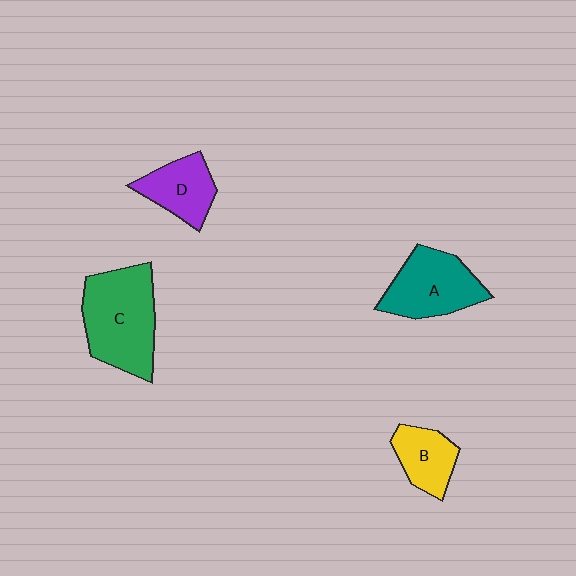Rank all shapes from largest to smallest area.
From largest to smallest: C (green), A (teal), D (purple), B (yellow).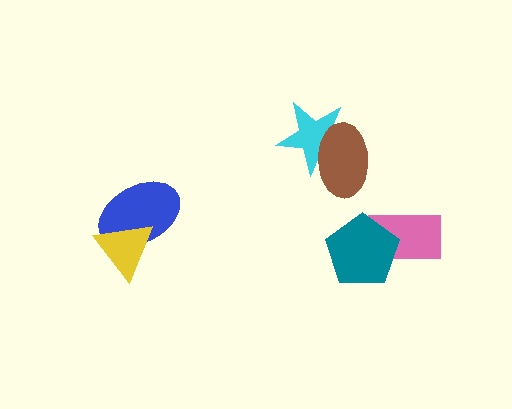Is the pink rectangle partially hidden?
Yes, it is partially covered by another shape.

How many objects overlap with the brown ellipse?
1 object overlaps with the brown ellipse.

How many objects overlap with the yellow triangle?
1 object overlaps with the yellow triangle.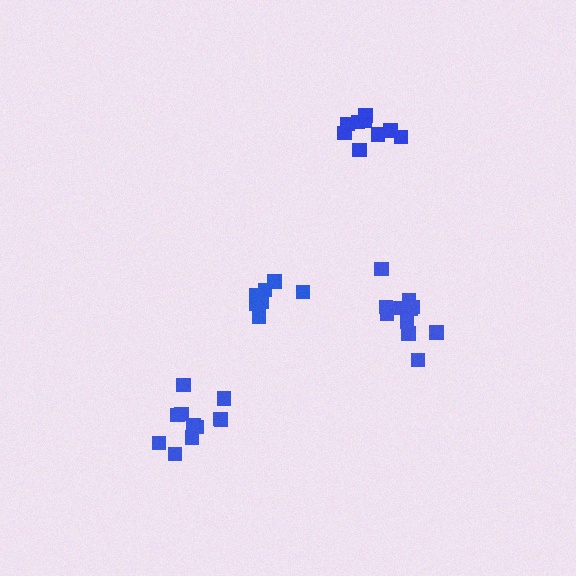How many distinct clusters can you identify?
There are 4 distinct clusters.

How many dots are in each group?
Group 1: 8 dots, Group 2: 11 dots, Group 3: 9 dots, Group 4: 11 dots (39 total).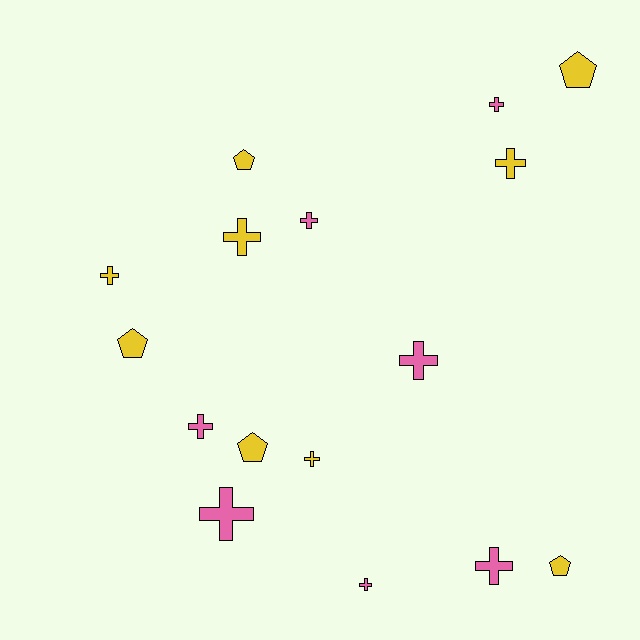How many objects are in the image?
There are 16 objects.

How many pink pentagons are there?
There are no pink pentagons.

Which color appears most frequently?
Yellow, with 9 objects.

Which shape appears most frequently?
Cross, with 11 objects.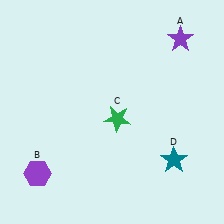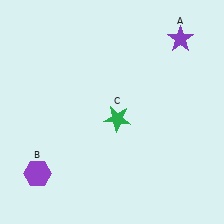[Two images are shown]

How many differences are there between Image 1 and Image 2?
There is 1 difference between the two images.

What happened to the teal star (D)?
The teal star (D) was removed in Image 2. It was in the bottom-right area of Image 1.